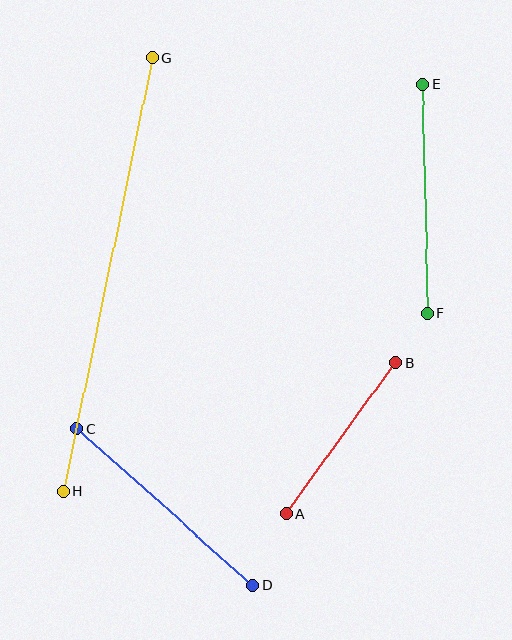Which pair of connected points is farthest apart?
Points G and H are farthest apart.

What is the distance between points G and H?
The distance is approximately 442 pixels.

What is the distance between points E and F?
The distance is approximately 229 pixels.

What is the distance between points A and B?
The distance is approximately 187 pixels.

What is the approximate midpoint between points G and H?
The midpoint is at approximately (108, 274) pixels.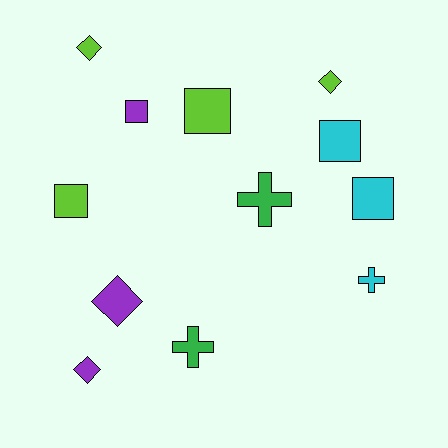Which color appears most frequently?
Lime, with 4 objects.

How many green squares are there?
There are no green squares.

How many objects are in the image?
There are 12 objects.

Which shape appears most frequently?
Square, with 5 objects.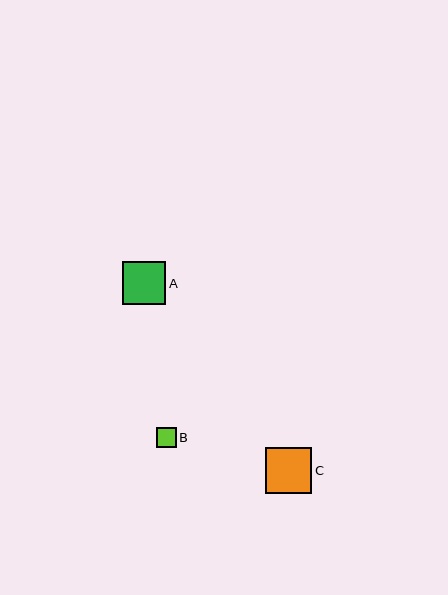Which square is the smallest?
Square B is the smallest with a size of approximately 20 pixels.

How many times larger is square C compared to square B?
Square C is approximately 2.3 times the size of square B.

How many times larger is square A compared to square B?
Square A is approximately 2.1 times the size of square B.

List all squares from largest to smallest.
From largest to smallest: C, A, B.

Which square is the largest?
Square C is the largest with a size of approximately 47 pixels.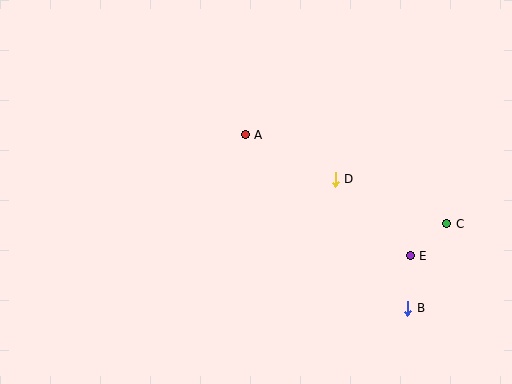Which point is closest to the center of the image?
Point A at (245, 135) is closest to the center.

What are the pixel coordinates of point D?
Point D is at (335, 179).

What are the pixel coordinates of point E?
Point E is at (410, 256).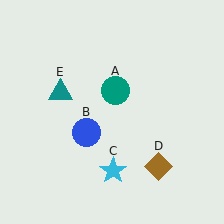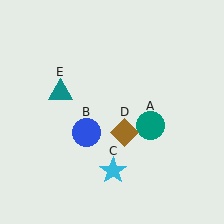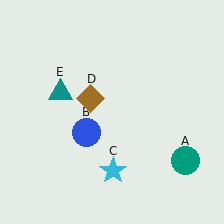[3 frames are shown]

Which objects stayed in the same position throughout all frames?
Blue circle (object B) and cyan star (object C) and teal triangle (object E) remained stationary.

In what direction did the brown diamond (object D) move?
The brown diamond (object D) moved up and to the left.